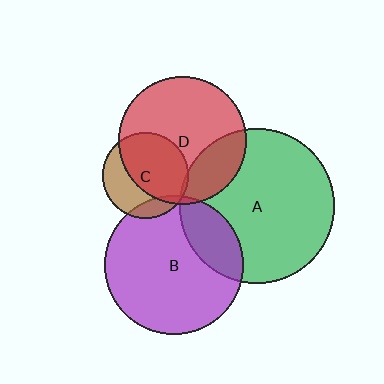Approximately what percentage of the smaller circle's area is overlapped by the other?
Approximately 5%.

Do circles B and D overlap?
Yes.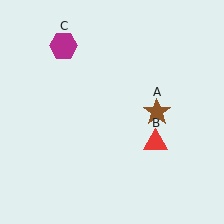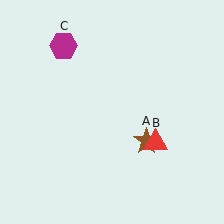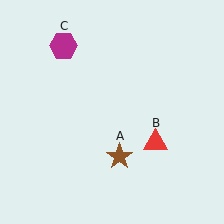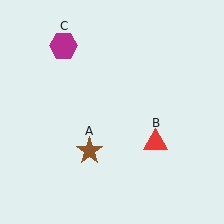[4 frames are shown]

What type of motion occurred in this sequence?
The brown star (object A) rotated clockwise around the center of the scene.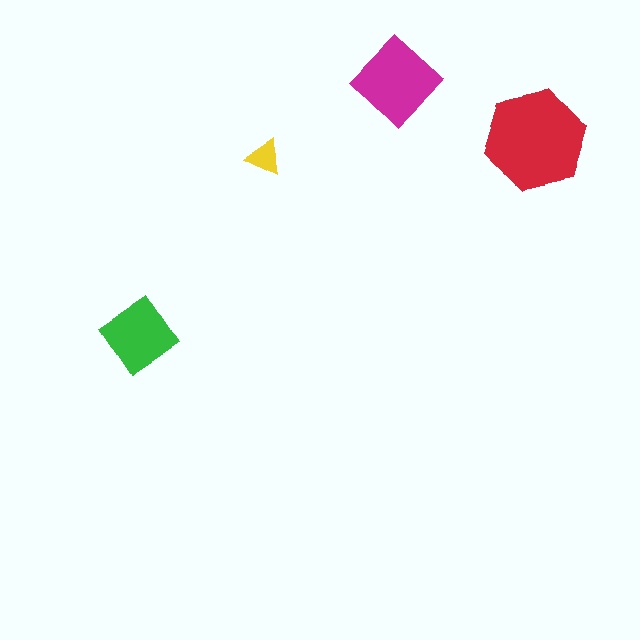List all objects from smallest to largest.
The yellow triangle, the green diamond, the magenta diamond, the red hexagon.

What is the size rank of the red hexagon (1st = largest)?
1st.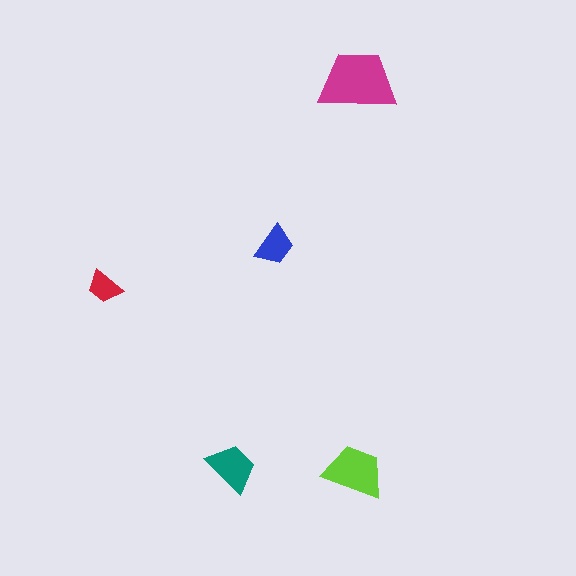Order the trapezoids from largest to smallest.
the magenta one, the lime one, the teal one, the blue one, the red one.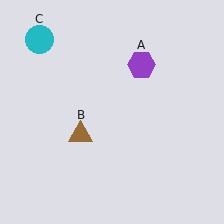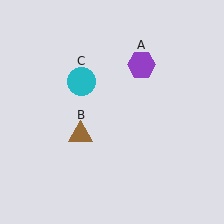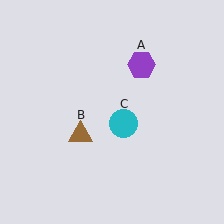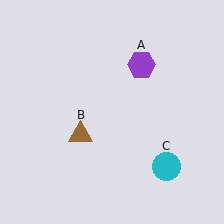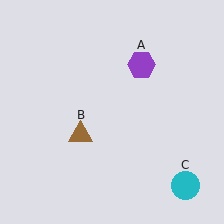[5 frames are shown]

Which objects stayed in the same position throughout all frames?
Purple hexagon (object A) and brown triangle (object B) remained stationary.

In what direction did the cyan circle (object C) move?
The cyan circle (object C) moved down and to the right.